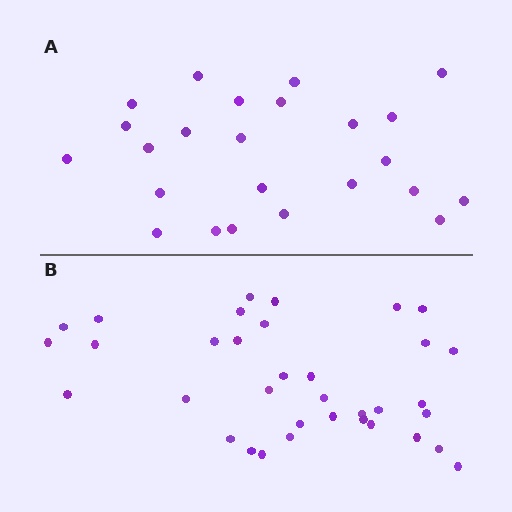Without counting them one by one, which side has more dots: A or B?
Region B (the bottom region) has more dots.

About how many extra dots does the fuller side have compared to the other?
Region B has roughly 12 or so more dots than region A.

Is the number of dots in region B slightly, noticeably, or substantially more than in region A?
Region B has substantially more. The ratio is roughly 1.5 to 1.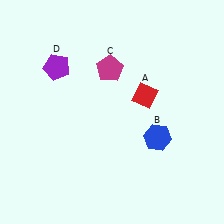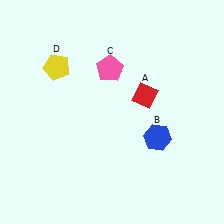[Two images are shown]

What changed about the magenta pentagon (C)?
In Image 1, C is magenta. In Image 2, it changed to pink.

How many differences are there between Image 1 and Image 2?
There are 2 differences between the two images.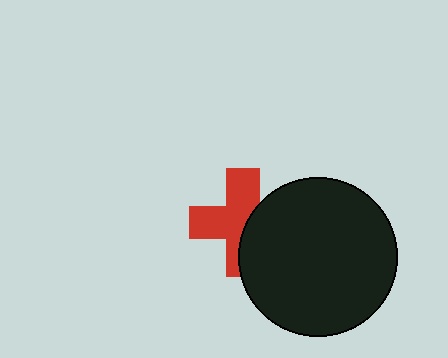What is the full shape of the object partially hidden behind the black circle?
The partially hidden object is a red cross.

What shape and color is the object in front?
The object in front is a black circle.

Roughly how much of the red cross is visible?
About half of it is visible (roughly 60%).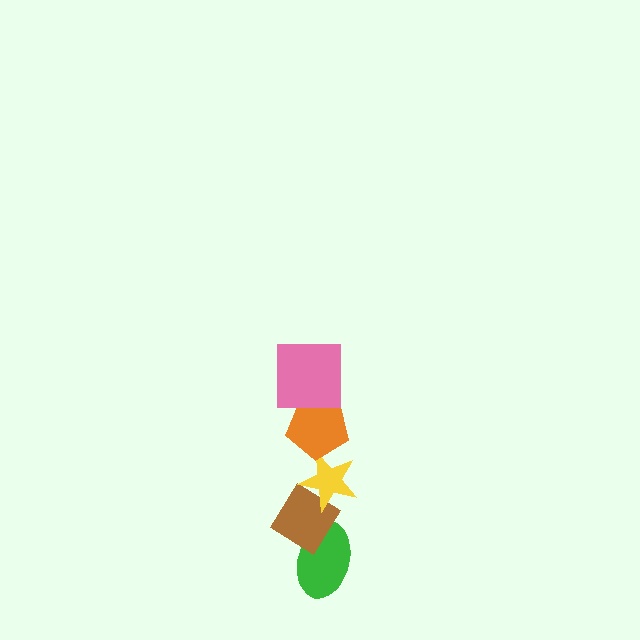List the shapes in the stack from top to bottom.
From top to bottom: the pink square, the orange pentagon, the yellow star, the brown diamond, the green ellipse.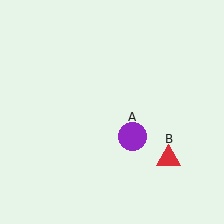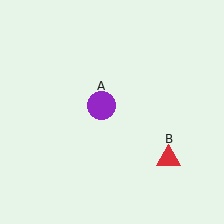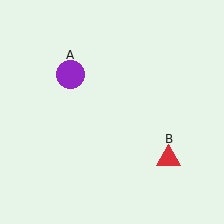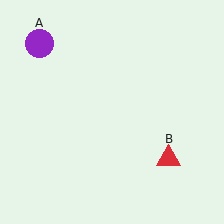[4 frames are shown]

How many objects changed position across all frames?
1 object changed position: purple circle (object A).